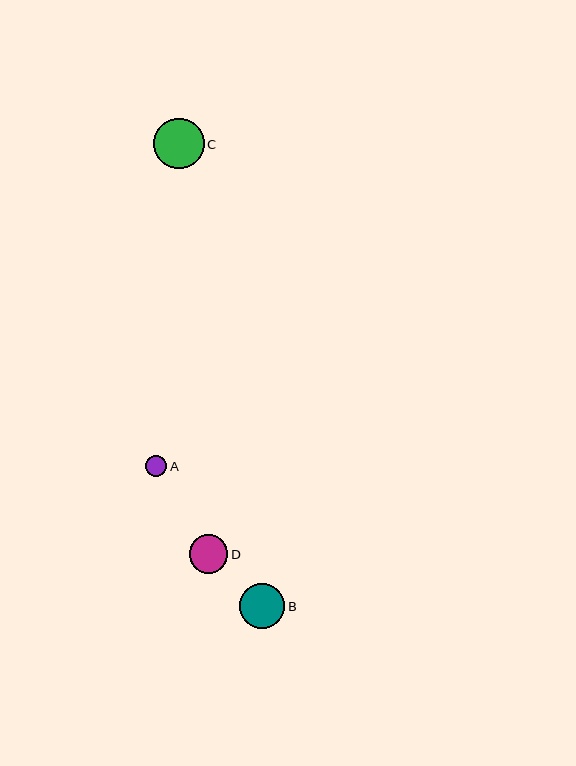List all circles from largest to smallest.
From largest to smallest: C, B, D, A.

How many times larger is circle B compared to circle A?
Circle B is approximately 2.1 times the size of circle A.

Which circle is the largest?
Circle C is the largest with a size of approximately 50 pixels.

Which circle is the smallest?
Circle A is the smallest with a size of approximately 22 pixels.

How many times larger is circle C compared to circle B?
Circle C is approximately 1.1 times the size of circle B.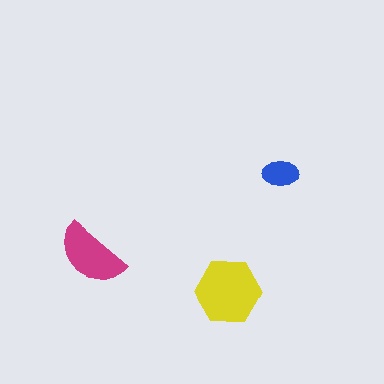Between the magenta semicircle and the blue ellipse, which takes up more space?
The magenta semicircle.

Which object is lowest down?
The yellow hexagon is bottommost.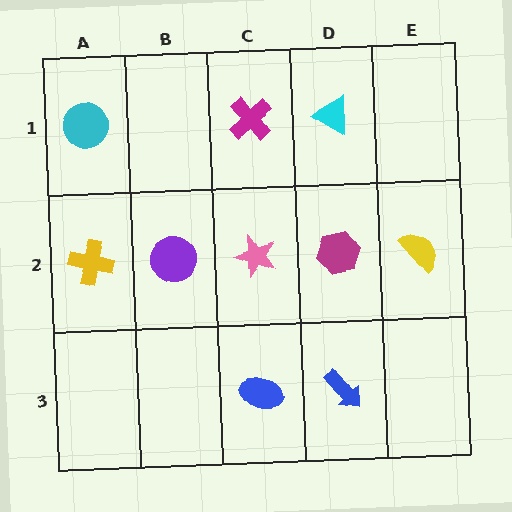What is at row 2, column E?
A yellow semicircle.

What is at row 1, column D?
A cyan triangle.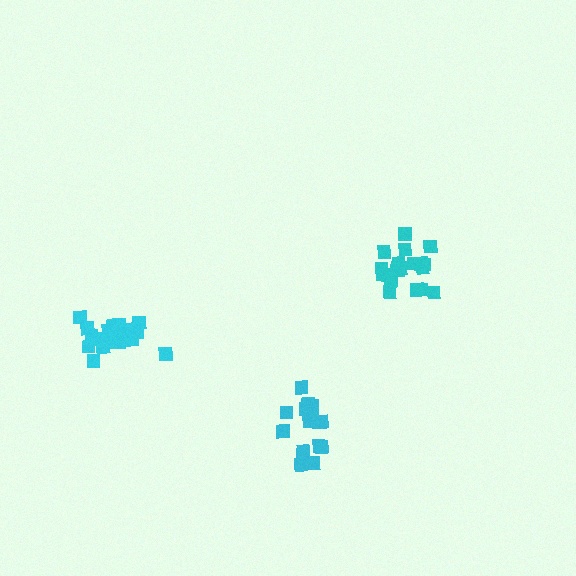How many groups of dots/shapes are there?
There are 3 groups.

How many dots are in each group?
Group 1: 19 dots, Group 2: 20 dots, Group 3: 17 dots (56 total).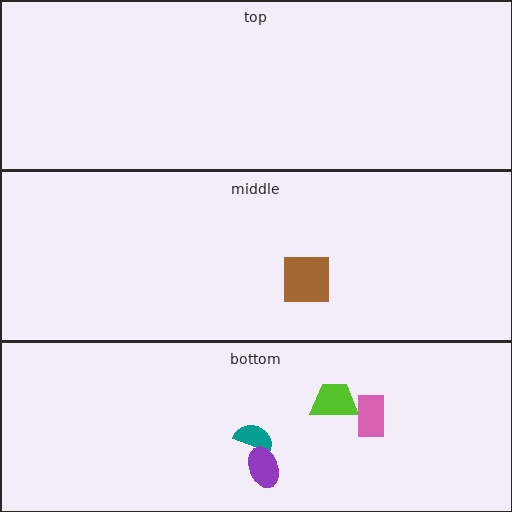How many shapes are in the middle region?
1.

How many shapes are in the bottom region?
4.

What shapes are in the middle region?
The brown square.